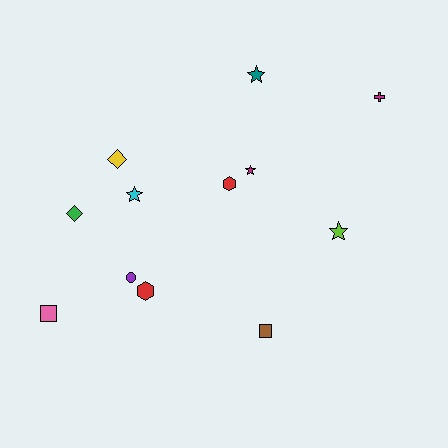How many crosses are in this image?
There is 1 cross.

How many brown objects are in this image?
There is 1 brown object.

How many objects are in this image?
There are 12 objects.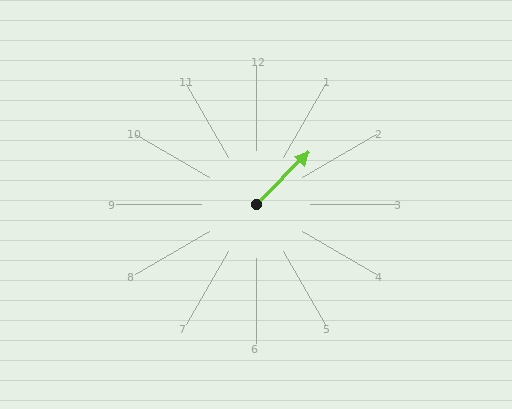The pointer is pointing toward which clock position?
Roughly 2 o'clock.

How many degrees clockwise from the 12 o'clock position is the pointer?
Approximately 45 degrees.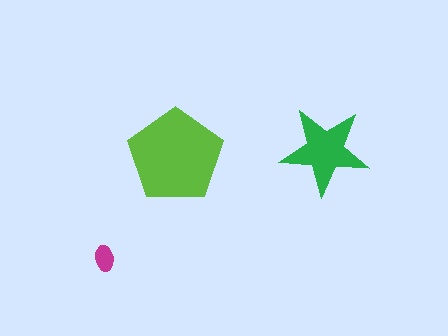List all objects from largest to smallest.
The lime pentagon, the green star, the magenta ellipse.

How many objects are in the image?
There are 3 objects in the image.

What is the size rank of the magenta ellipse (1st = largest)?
3rd.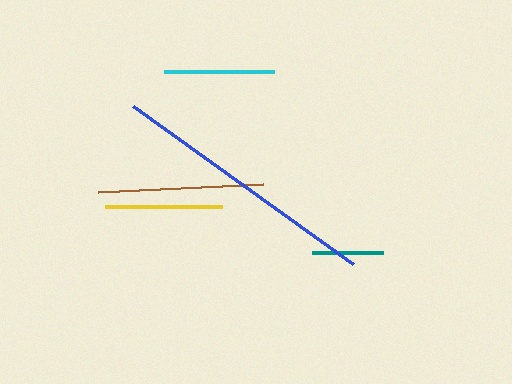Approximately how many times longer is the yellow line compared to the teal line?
The yellow line is approximately 1.7 times the length of the teal line.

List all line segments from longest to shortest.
From longest to shortest: blue, brown, yellow, cyan, teal.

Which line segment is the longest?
The blue line is the longest at approximately 271 pixels.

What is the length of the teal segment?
The teal segment is approximately 71 pixels long.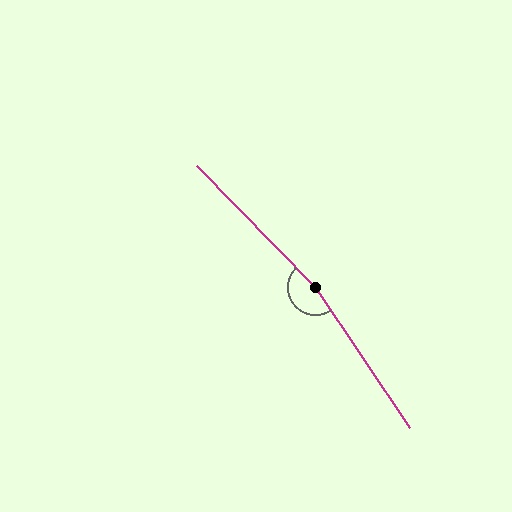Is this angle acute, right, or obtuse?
It is obtuse.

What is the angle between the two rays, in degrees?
Approximately 169 degrees.